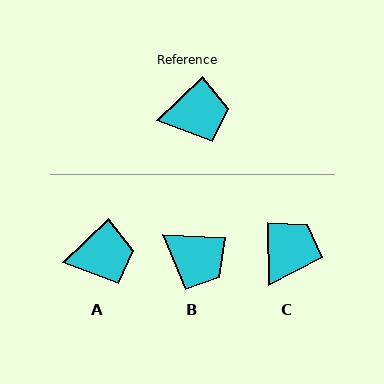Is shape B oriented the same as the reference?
No, it is off by about 46 degrees.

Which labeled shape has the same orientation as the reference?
A.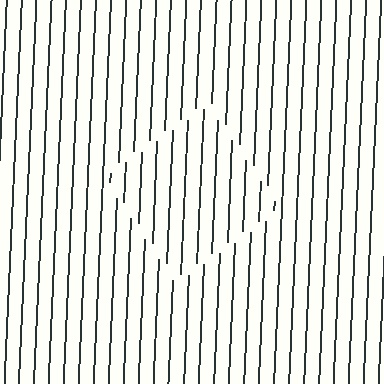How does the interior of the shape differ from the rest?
The interior of the shape contains the same grating, shifted by half a period — the contour is defined by the phase discontinuity where line-ends from the inner and outer gratings abut.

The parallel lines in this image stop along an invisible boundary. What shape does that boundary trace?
An illusory square. The interior of the shape contains the same grating, shifted by half a period — the contour is defined by the phase discontinuity where line-ends from the inner and outer gratings abut.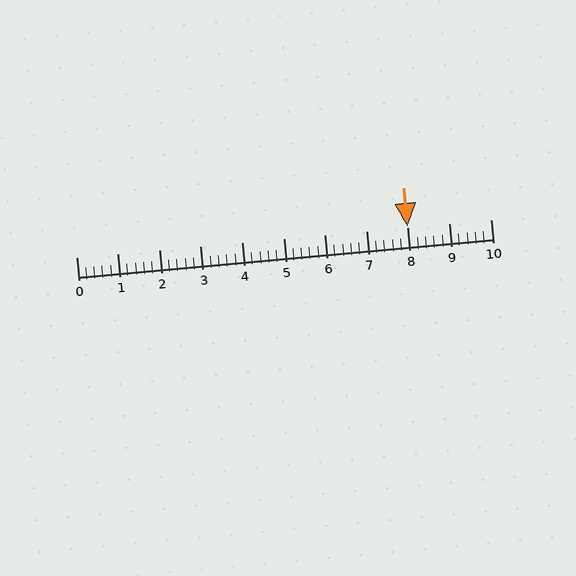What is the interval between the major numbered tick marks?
The major tick marks are spaced 1 units apart.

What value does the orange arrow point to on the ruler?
The orange arrow points to approximately 8.0.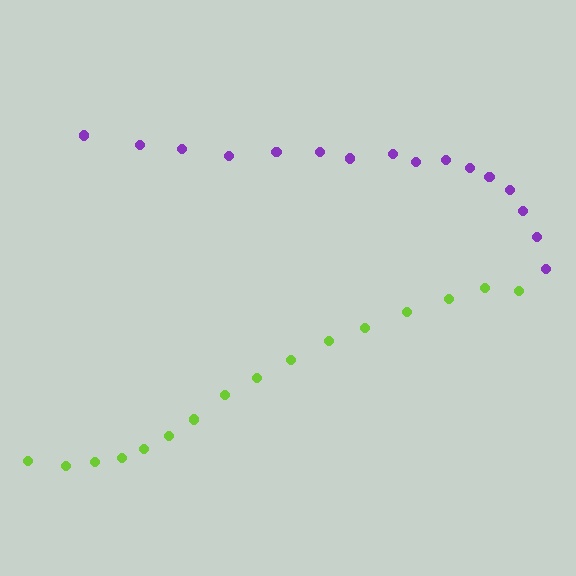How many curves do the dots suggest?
There are 2 distinct paths.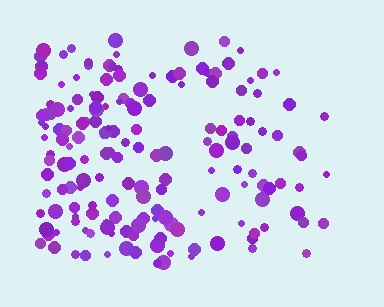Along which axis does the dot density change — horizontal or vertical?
Horizontal.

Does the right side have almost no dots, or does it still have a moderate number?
Still a moderate number, just noticeably fewer than the left.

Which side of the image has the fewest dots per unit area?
The right.